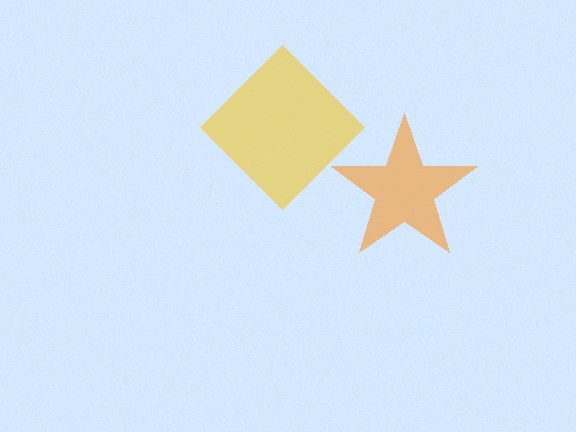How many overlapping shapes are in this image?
There are 2 overlapping shapes in the image.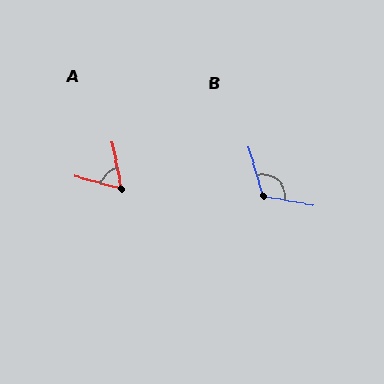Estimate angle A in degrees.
Approximately 64 degrees.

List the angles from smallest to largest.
A (64°), B (116°).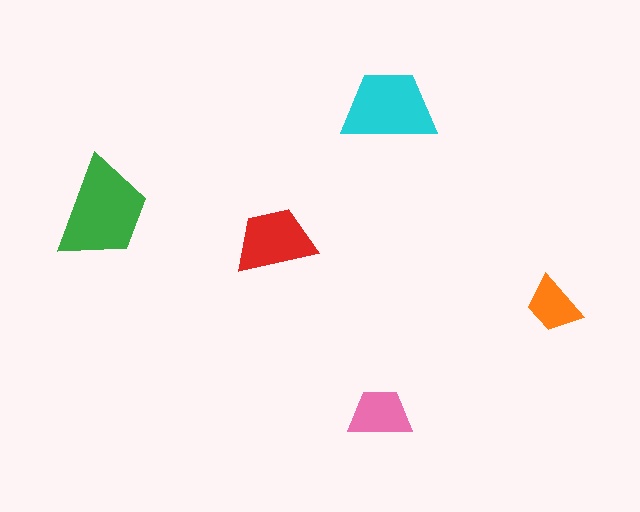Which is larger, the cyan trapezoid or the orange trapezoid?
The cyan one.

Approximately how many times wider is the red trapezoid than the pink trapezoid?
About 1.5 times wider.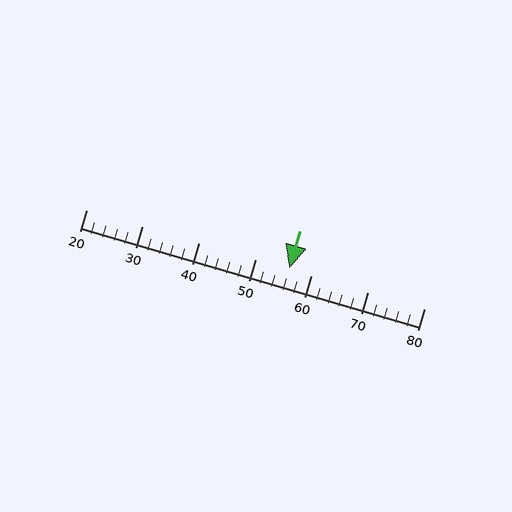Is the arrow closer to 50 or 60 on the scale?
The arrow is closer to 60.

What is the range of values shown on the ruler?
The ruler shows values from 20 to 80.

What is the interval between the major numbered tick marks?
The major tick marks are spaced 10 units apart.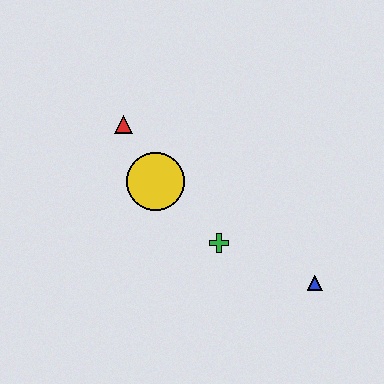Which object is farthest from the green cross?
The red triangle is farthest from the green cross.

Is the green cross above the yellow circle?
No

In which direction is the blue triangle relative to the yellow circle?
The blue triangle is to the right of the yellow circle.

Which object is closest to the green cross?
The yellow circle is closest to the green cross.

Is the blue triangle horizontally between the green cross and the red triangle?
No